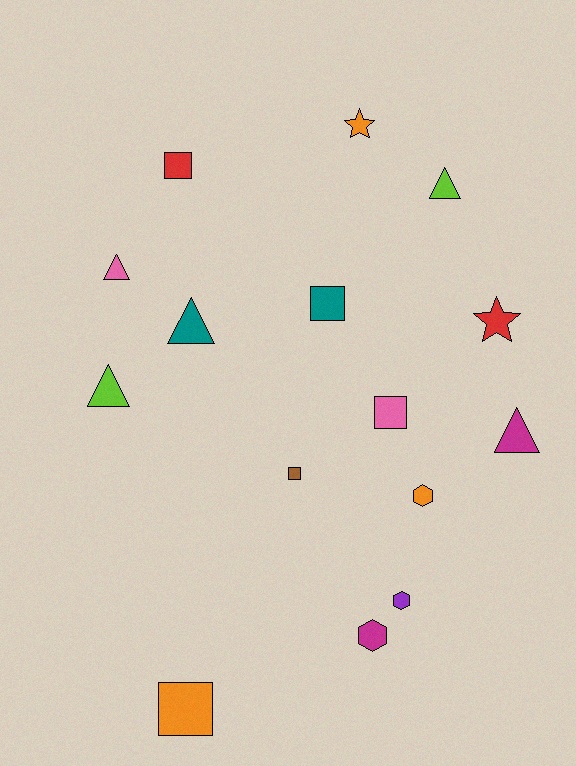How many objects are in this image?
There are 15 objects.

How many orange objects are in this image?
There are 3 orange objects.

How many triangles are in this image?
There are 5 triangles.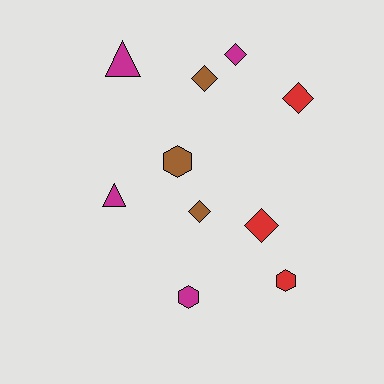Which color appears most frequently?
Magenta, with 4 objects.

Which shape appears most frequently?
Diamond, with 5 objects.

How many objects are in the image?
There are 10 objects.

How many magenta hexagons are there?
There is 1 magenta hexagon.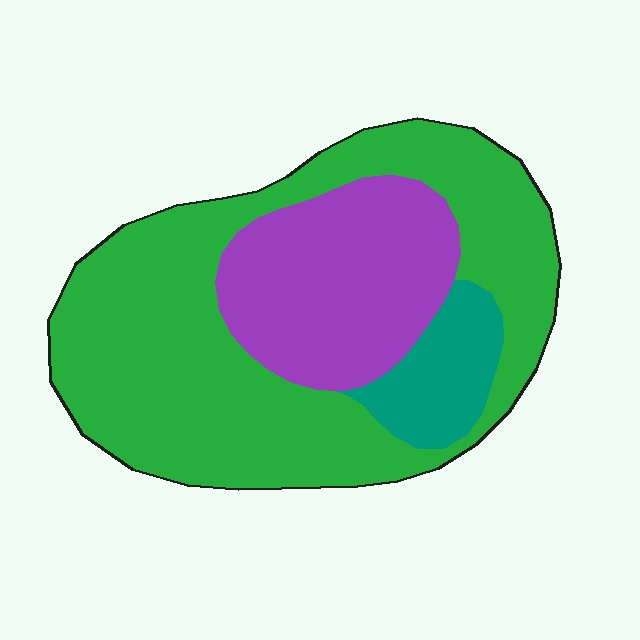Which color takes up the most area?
Green, at roughly 60%.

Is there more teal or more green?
Green.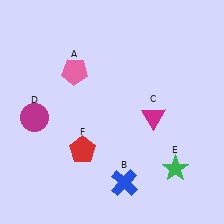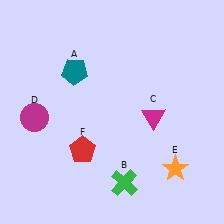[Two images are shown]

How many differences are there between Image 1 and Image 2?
There are 3 differences between the two images.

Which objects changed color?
A changed from pink to teal. B changed from blue to green. E changed from green to orange.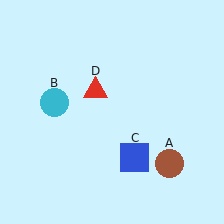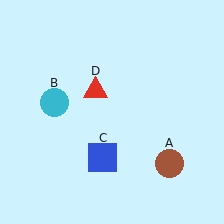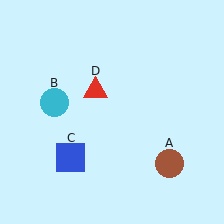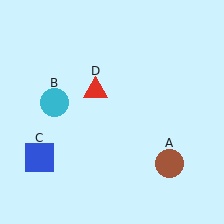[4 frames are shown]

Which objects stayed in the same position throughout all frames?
Brown circle (object A) and cyan circle (object B) and red triangle (object D) remained stationary.